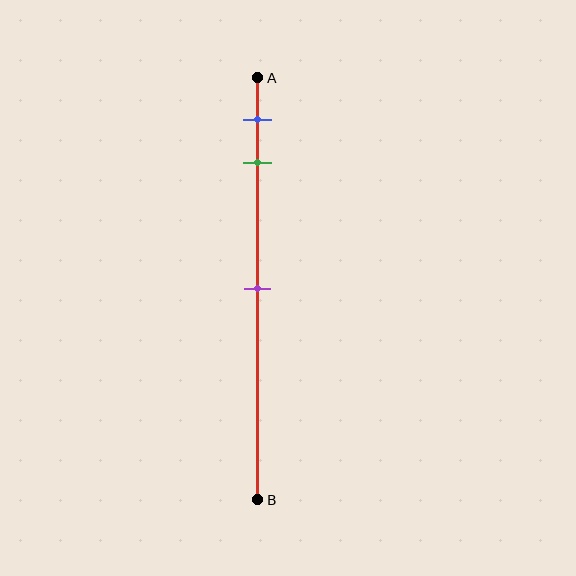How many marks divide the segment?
There are 3 marks dividing the segment.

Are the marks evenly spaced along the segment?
No, the marks are not evenly spaced.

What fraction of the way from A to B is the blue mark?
The blue mark is approximately 10% (0.1) of the way from A to B.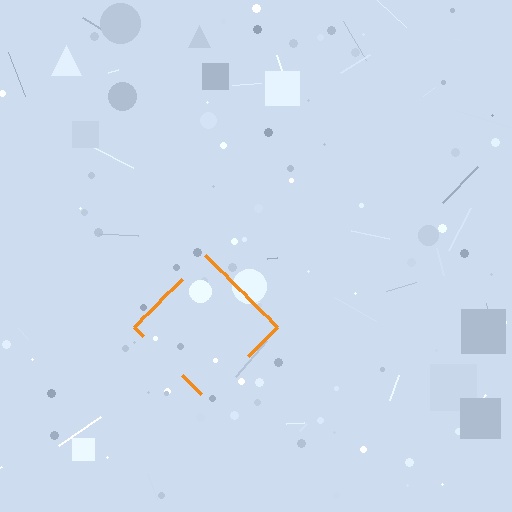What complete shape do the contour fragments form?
The contour fragments form a diamond.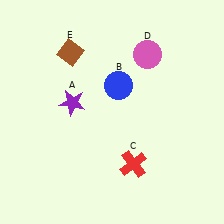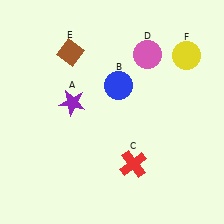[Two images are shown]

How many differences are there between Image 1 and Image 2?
There is 1 difference between the two images.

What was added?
A yellow circle (F) was added in Image 2.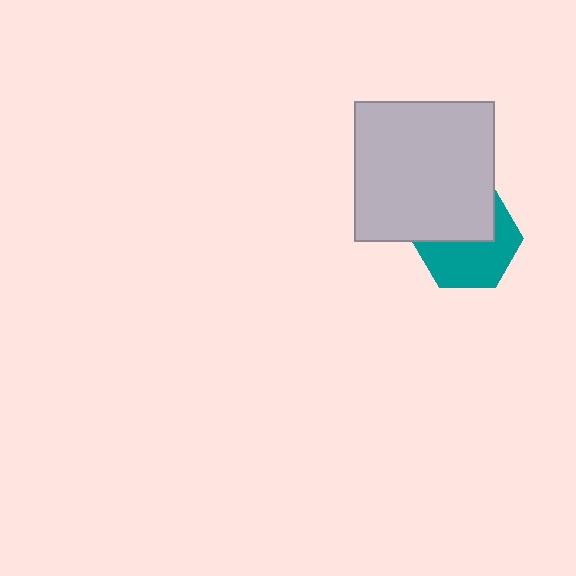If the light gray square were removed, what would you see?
You would see the complete teal hexagon.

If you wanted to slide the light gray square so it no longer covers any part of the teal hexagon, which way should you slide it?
Slide it up — that is the most direct way to separate the two shapes.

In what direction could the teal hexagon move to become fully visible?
The teal hexagon could move down. That would shift it out from behind the light gray square entirely.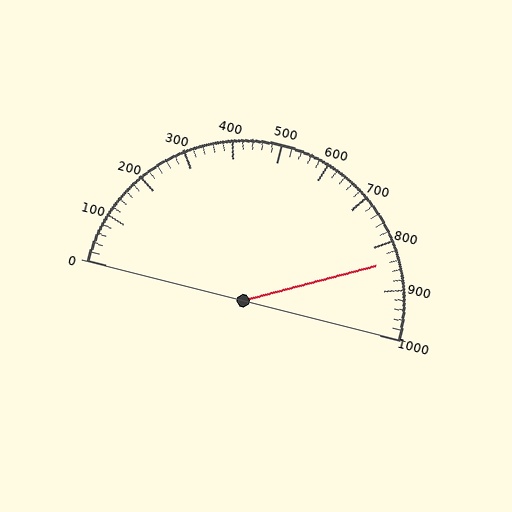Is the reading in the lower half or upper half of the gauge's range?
The reading is in the upper half of the range (0 to 1000).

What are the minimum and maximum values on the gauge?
The gauge ranges from 0 to 1000.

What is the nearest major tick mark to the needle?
The nearest major tick mark is 800.